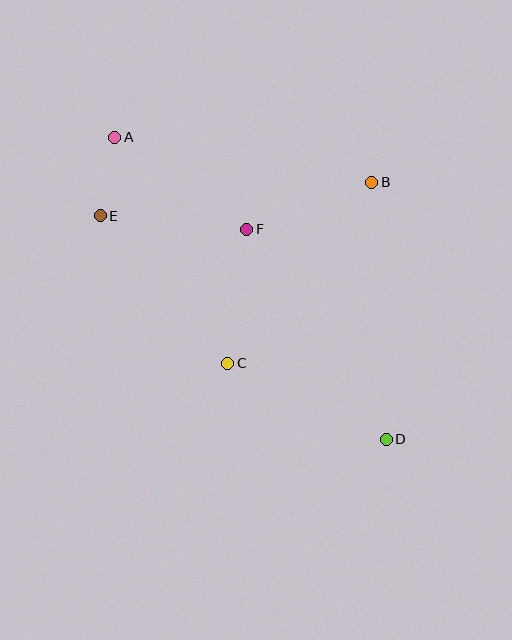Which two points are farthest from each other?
Points A and D are farthest from each other.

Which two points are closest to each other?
Points A and E are closest to each other.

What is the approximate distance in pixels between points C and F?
The distance between C and F is approximately 135 pixels.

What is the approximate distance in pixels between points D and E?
The distance between D and E is approximately 363 pixels.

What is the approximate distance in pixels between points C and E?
The distance between C and E is approximately 195 pixels.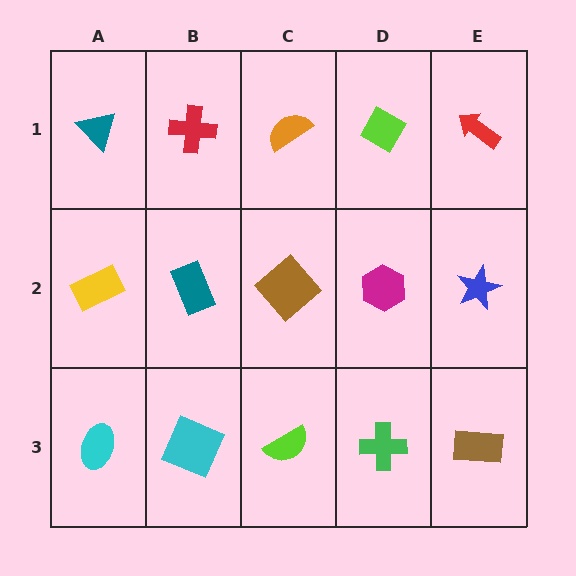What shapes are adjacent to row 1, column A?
A yellow rectangle (row 2, column A), a red cross (row 1, column B).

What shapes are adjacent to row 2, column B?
A red cross (row 1, column B), a cyan square (row 3, column B), a yellow rectangle (row 2, column A), a brown diamond (row 2, column C).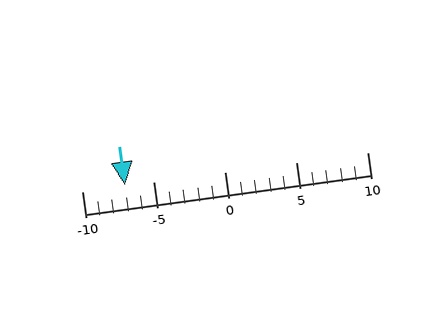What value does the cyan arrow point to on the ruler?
The cyan arrow points to approximately -7.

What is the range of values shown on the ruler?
The ruler shows values from -10 to 10.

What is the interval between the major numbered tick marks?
The major tick marks are spaced 5 units apart.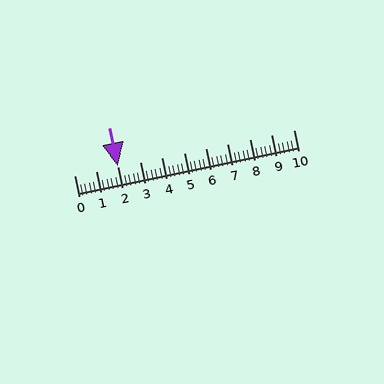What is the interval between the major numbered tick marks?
The major tick marks are spaced 1 units apart.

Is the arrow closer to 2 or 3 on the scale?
The arrow is closer to 2.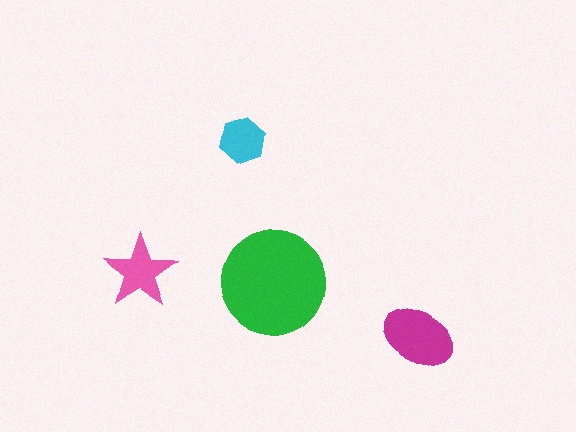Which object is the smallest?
The cyan hexagon.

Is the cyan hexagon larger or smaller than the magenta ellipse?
Smaller.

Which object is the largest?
The green circle.